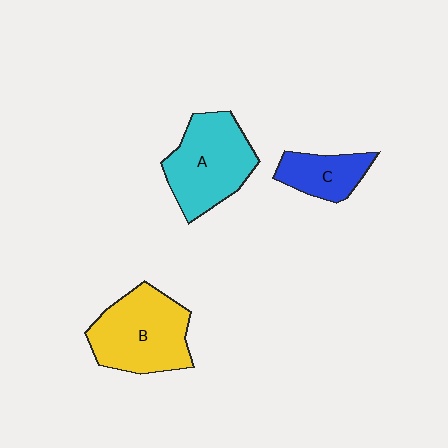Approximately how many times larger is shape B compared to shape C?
Approximately 1.9 times.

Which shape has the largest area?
Shape B (yellow).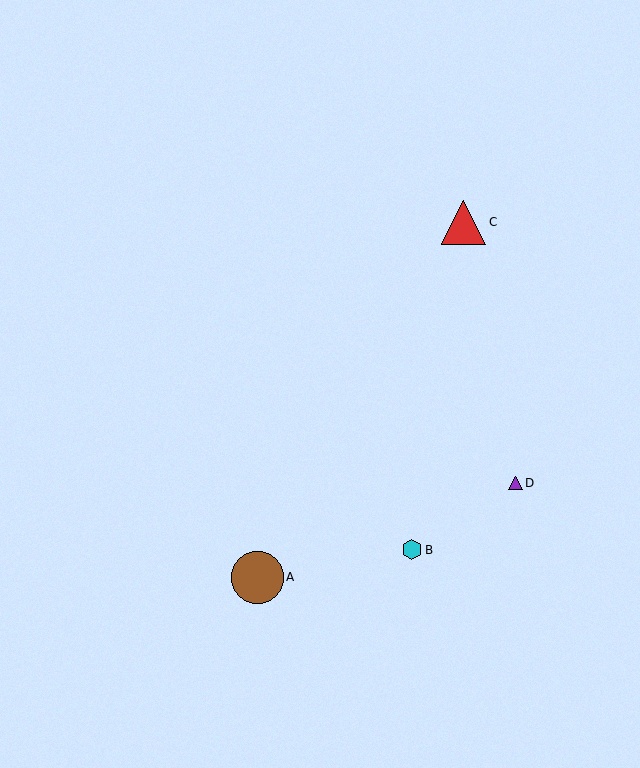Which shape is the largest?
The brown circle (labeled A) is the largest.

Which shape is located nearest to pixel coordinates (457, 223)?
The red triangle (labeled C) at (463, 222) is nearest to that location.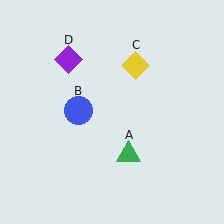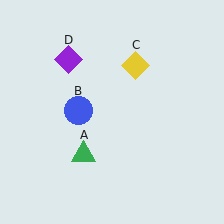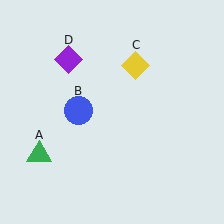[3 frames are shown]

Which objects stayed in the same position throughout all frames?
Blue circle (object B) and yellow diamond (object C) and purple diamond (object D) remained stationary.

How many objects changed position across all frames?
1 object changed position: green triangle (object A).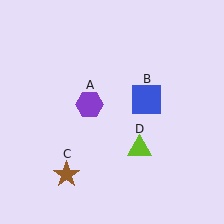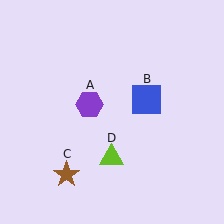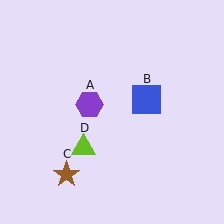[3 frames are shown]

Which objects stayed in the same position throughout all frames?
Purple hexagon (object A) and blue square (object B) and brown star (object C) remained stationary.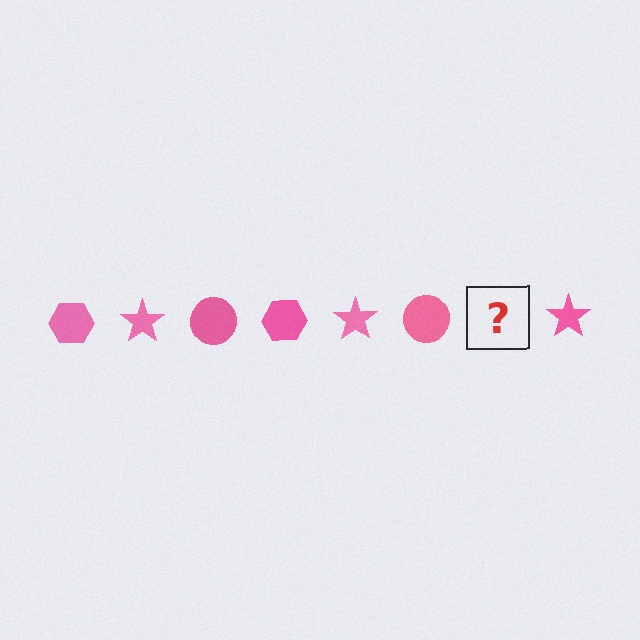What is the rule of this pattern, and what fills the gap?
The rule is that the pattern cycles through hexagon, star, circle shapes in pink. The gap should be filled with a pink hexagon.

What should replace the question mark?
The question mark should be replaced with a pink hexagon.